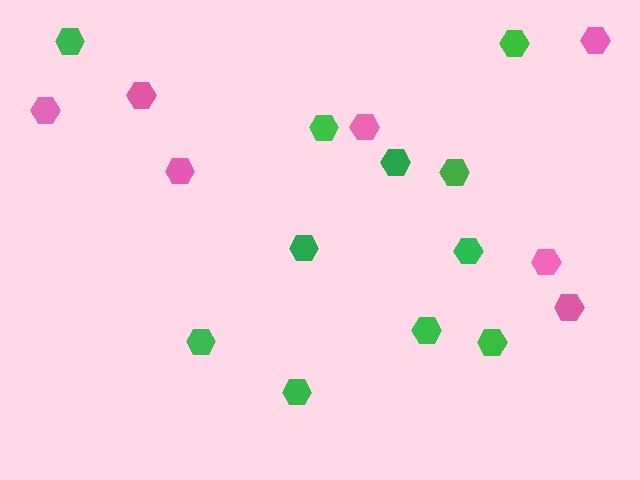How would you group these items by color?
There are 2 groups: one group of pink hexagons (7) and one group of green hexagons (11).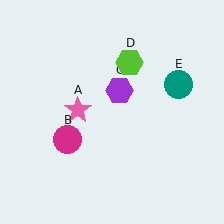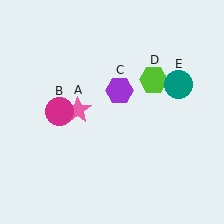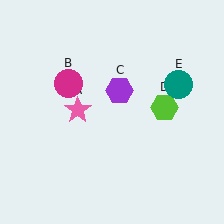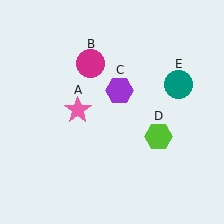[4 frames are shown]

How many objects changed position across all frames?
2 objects changed position: magenta circle (object B), lime hexagon (object D).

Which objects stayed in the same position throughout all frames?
Pink star (object A) and purple hexagon (object C) and teal circle (object E) remained stationary.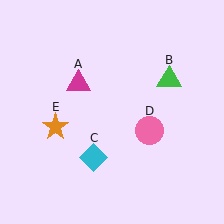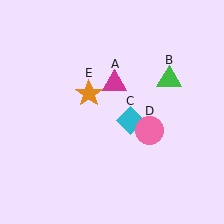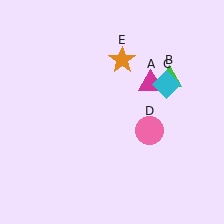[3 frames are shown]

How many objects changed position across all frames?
3 objects changed position: magenta triangle (object A), cyan diamond (object C), orange star (object E).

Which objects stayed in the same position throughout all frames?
Green triangle (object B) and pink circle (object D) remained stationary.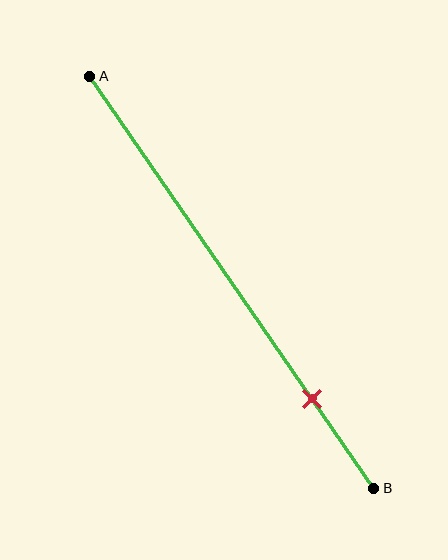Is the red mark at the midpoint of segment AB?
No, the mark is at about 80% from A, not at the 50% midpoint.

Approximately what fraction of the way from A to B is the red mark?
The red mark is approximately 80% of the way from A to B.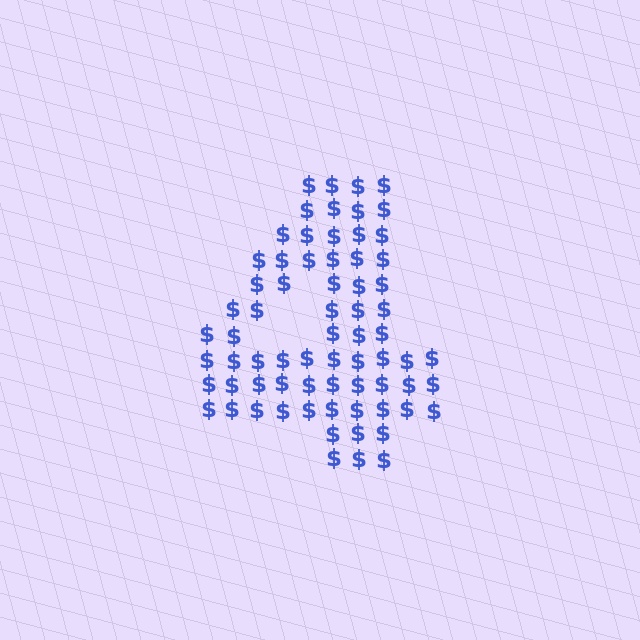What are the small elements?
The small elements are dollar signs.